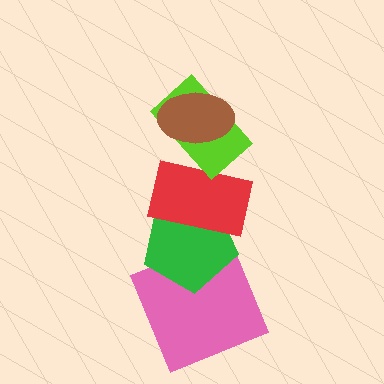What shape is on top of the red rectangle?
The lime rectangle is on top of the red rectangle.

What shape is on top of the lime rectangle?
The brown ellipse is on top of the lime rectangle.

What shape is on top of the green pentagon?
The red rectangle is on top of the green pentagon.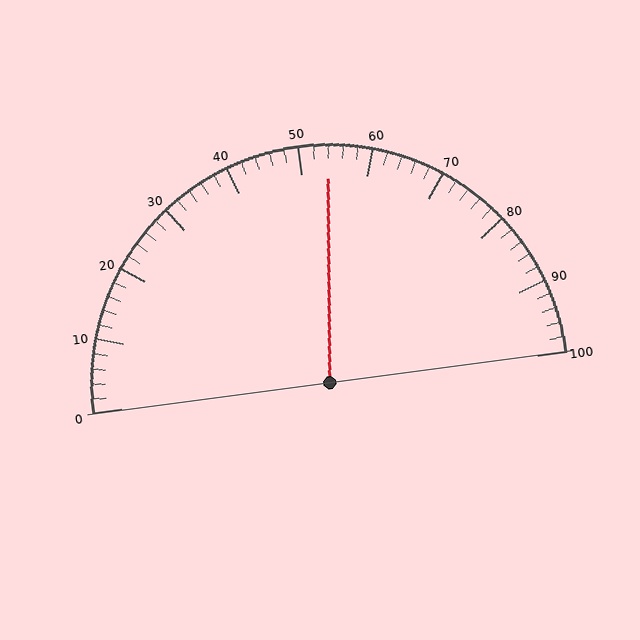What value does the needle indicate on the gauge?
The needle indicates approximately 54.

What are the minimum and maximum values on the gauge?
The gauge ranges from 0 to 100.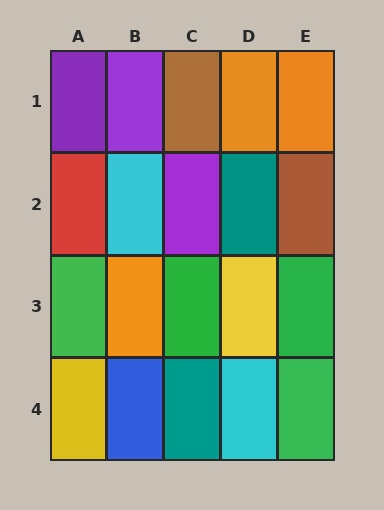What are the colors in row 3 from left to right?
Green, orange, green, yellow, green.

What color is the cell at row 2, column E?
Brown.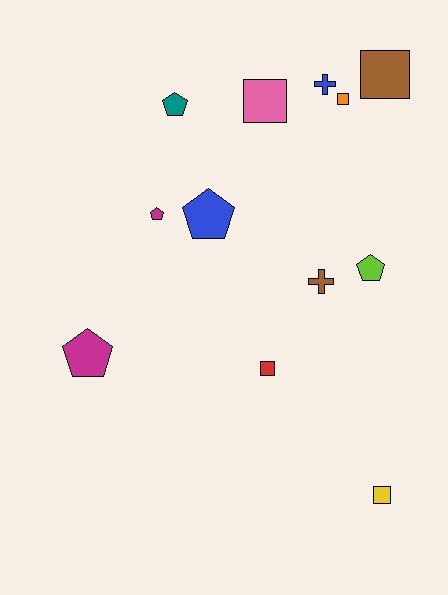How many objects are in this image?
There are 12 objects.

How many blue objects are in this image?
There are 2 blue objects.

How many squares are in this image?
There are 5 squares.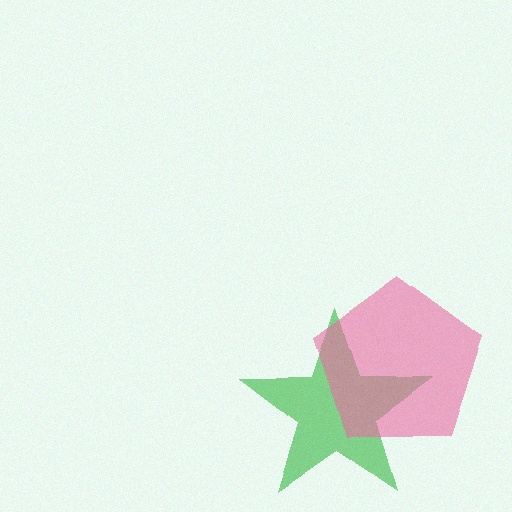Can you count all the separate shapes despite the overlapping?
Yes, there are 2 separate shapes.